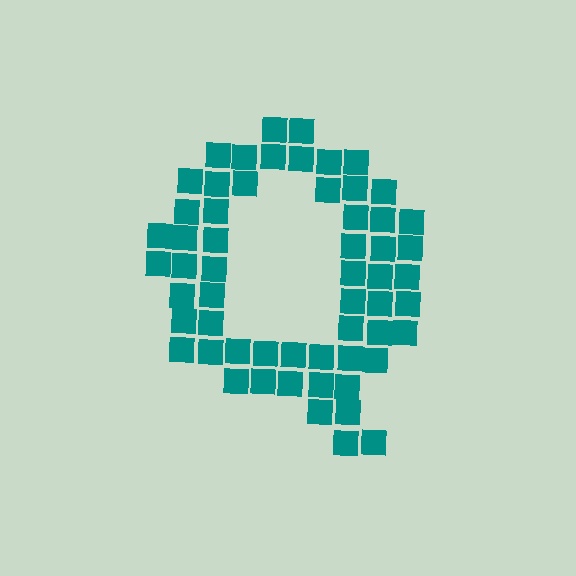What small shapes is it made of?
It is made of small squares.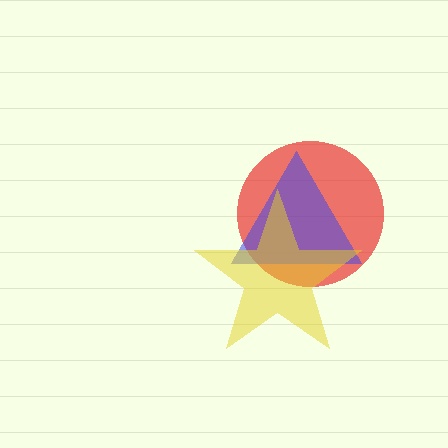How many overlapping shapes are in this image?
There are 3 overlapping shapes in the image.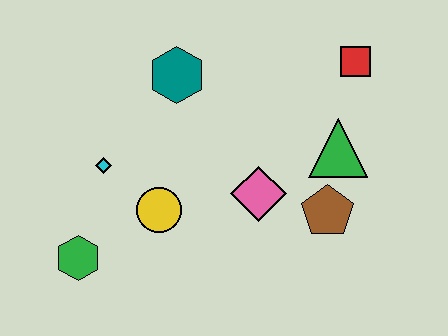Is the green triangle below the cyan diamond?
No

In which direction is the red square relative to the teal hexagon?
The red square is to the right of the teal hexagon.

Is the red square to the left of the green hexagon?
No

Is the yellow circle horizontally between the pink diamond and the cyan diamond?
Yes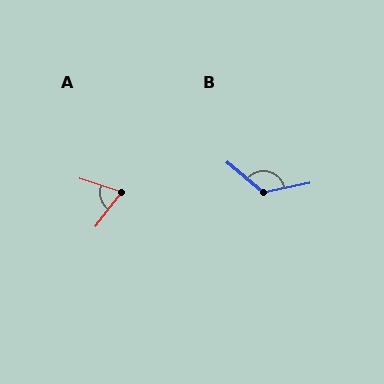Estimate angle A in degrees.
Approximately 70 degrees.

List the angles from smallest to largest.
A (70°), B (129°).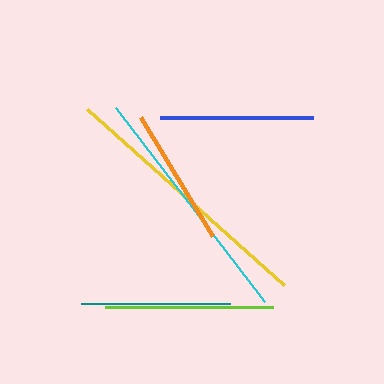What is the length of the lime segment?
The lime segment is approximately 168 pixels long.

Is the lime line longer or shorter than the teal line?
The lime line is longer than the teal line.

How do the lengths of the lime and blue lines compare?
The lime and blue lines are approximately the same length.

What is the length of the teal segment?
The teal segment is approximately 149 pixels long.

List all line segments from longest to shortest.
From longest to shortest: yellow, cyan, lime, blue, teal, orange.